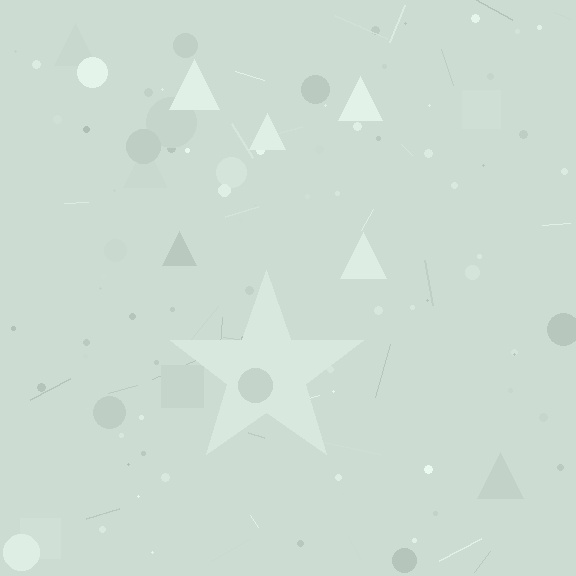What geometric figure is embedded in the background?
A star is embedded in the background.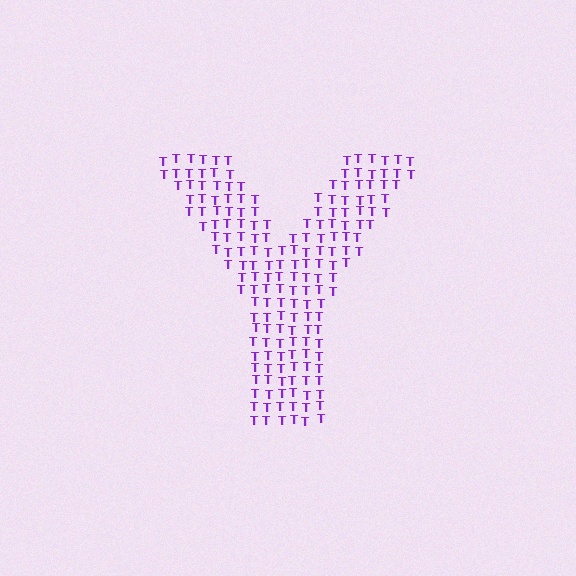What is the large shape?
The large shape is the letter Y.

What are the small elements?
The small elements are letter T's.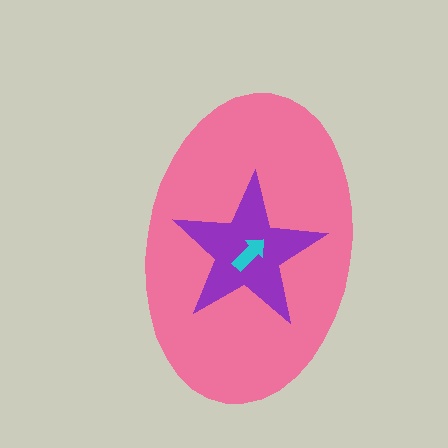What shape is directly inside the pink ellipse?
The purple star.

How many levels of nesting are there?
3.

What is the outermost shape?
The pink ellipse.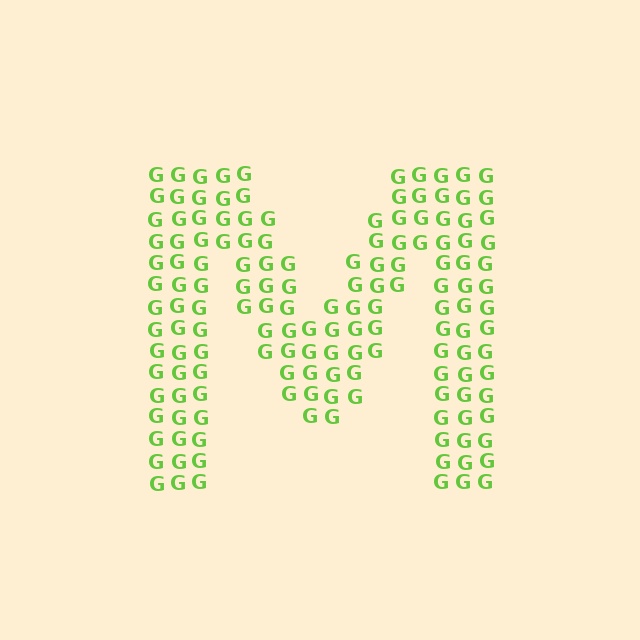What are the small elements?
The small elements are letter G's.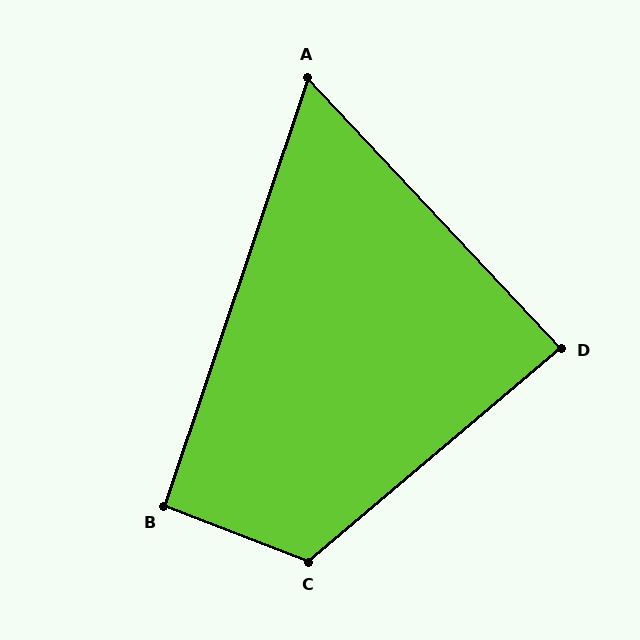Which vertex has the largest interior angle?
C, at approximately 118 degrees.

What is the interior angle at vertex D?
Approximately 87 degrees (approximately right).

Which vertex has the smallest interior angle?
A, at approximately 62 degrees.